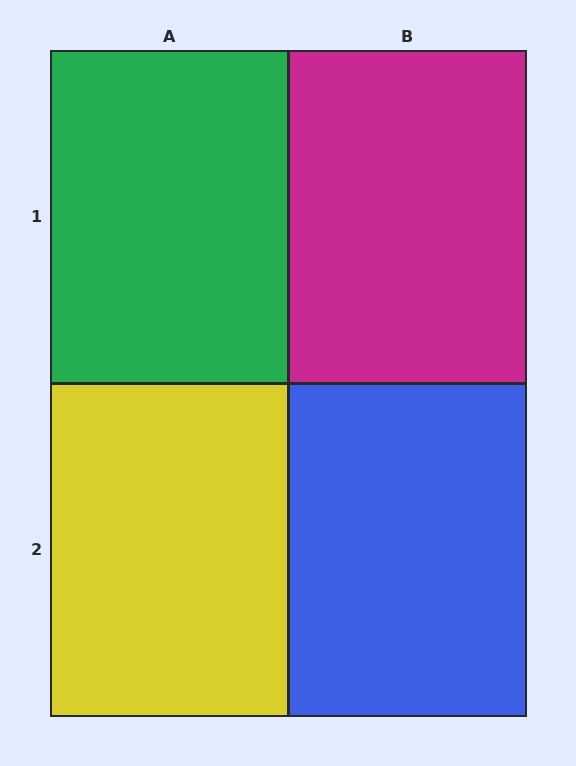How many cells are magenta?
1 cell is magenta.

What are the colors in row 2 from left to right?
Yellow, blue.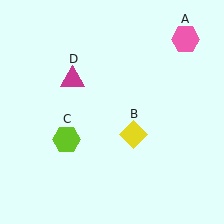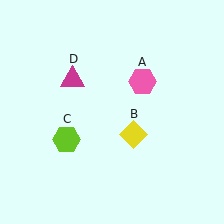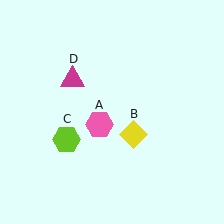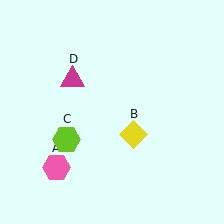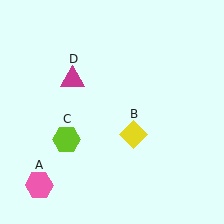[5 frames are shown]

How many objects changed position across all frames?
1 object changed position: pink hexagon (object A).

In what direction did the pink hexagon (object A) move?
The pink hexagon (object A) moved down and to the left.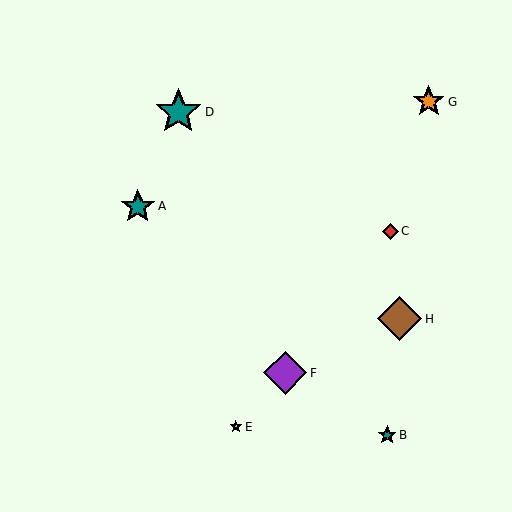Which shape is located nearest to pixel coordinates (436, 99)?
The orange star (labeled G) at (429, 102) is nearest to that location.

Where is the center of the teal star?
The center of the teal star is at (387, 435).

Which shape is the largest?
The teal star (labeled D) is the largest.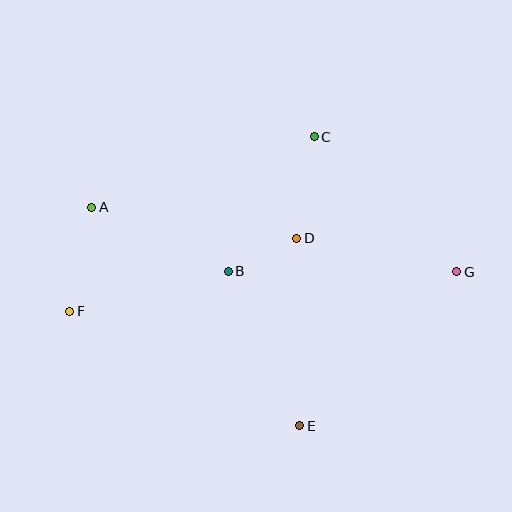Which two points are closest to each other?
Points B and D are closest to each other.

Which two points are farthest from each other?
Points F and G are farthest from each other.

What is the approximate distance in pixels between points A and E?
The distance between A and E is approximately 302 pixels.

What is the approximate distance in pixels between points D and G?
The distance between D and G is approximately 164 pixels.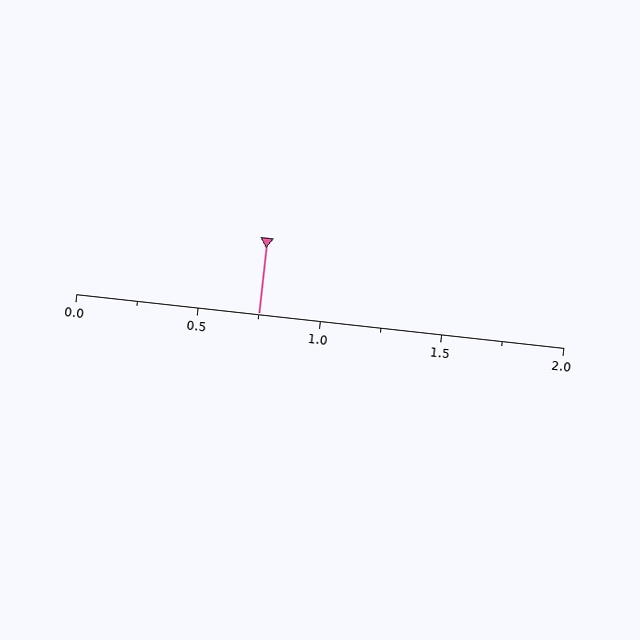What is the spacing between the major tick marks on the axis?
The major ticks are spaced 0.5 apart.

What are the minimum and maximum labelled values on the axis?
The axis runs from 0.0 to 2.0.